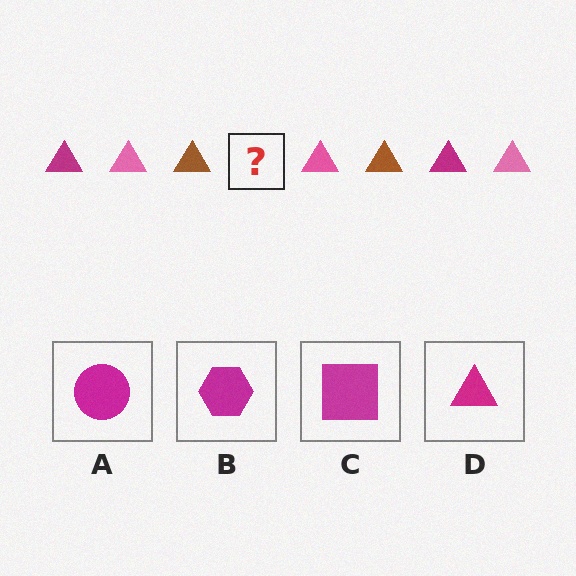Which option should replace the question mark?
Option D.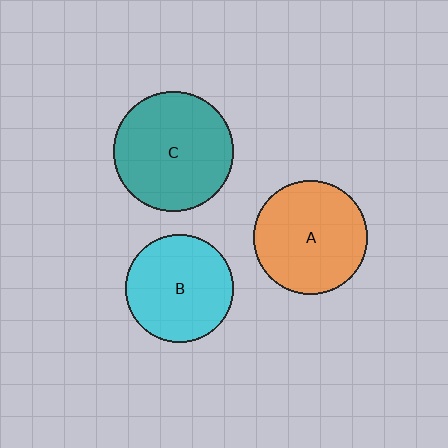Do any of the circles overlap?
No, none of the circles overlap.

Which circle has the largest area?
Circle C (teal).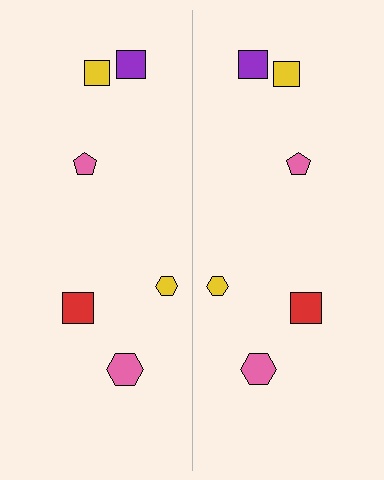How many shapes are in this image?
There are 12 shapes in this image.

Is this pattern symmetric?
Yes, this pattern has bilateral (reflection) symmetry.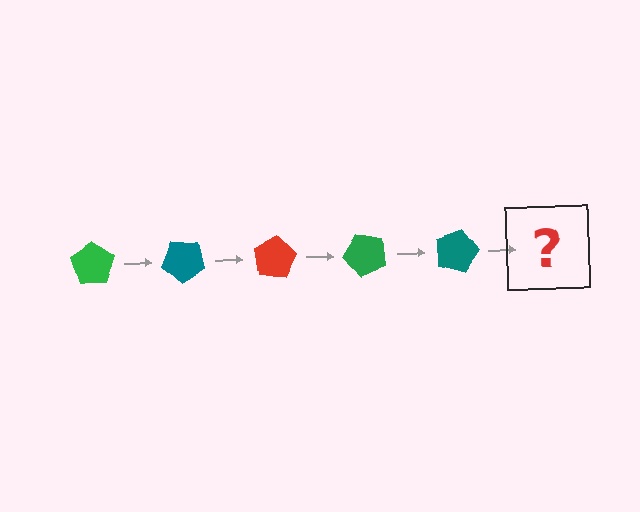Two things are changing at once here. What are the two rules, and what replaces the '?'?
The two rules are that it rotates 40 degrees each step and the color cycles through green, teal, and red. The '?' should be a red pentagon, rotated 200 degrees from the start.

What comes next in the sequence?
The next element should be a red pentagon, rotated 200 degrees from the start.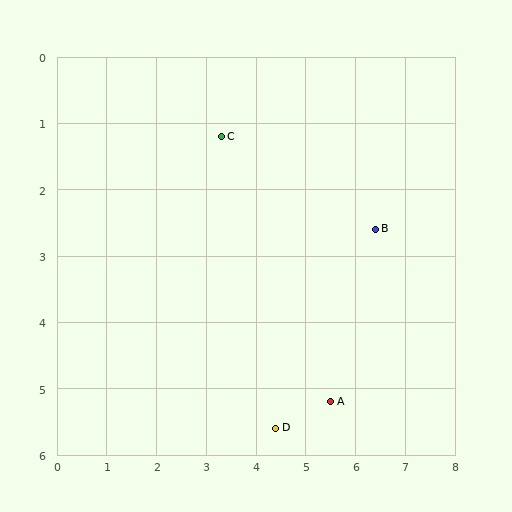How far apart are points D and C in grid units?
Points D and C are about 4.5 grid units apart.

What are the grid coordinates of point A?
Point A is at approximately (5.5, 5.2).